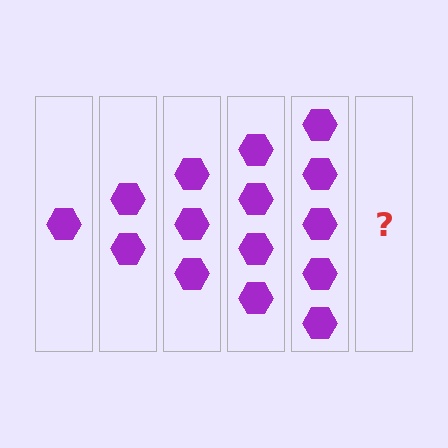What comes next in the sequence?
The next element should be 6 hexagons.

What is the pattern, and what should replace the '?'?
The pattern is that each step adds one more hexagon. The '?' should be 6 hexagons.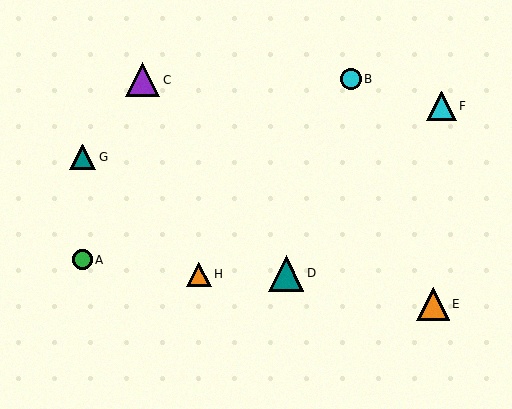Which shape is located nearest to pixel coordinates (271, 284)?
The teal triangle (labeled D) at (286, 273) is nearest to that location.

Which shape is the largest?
The teal triangle (labeled D) is the largest.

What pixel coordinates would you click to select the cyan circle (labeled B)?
Click at (351, 79) to select the cyan circle B.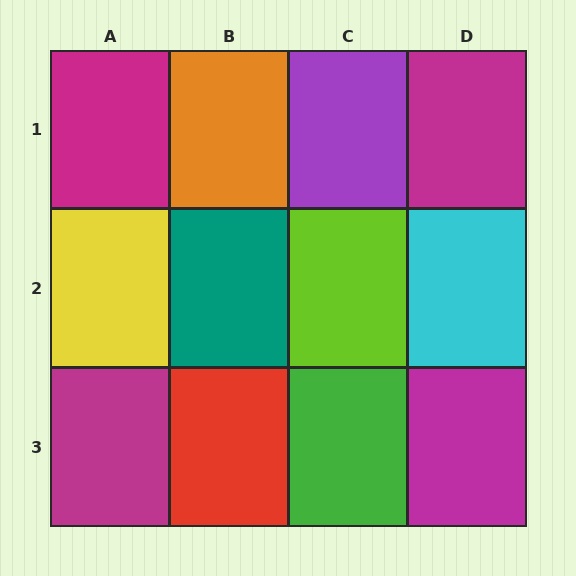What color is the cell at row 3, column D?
Magenta.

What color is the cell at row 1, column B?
Orange.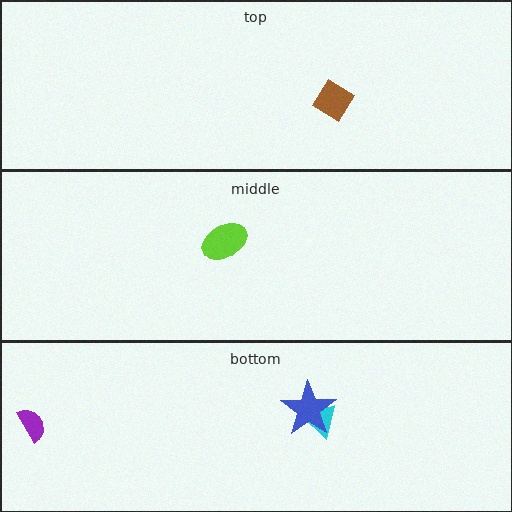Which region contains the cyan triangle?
The bottom region.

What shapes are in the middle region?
The lime ellipse.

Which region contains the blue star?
The bottom region.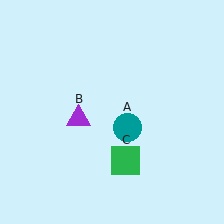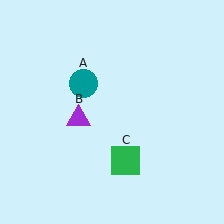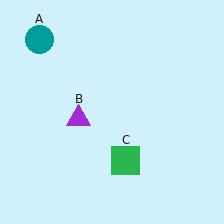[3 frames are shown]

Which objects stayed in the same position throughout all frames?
Purple triangle (object B) and green square (object C) remained stationary.